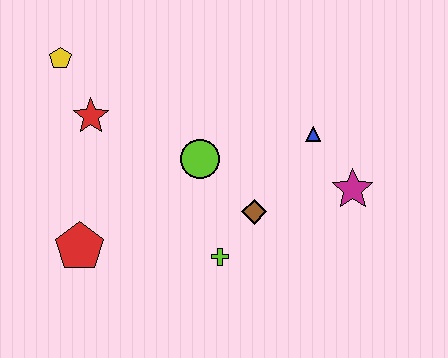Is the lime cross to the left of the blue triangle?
Yes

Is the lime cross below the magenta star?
Yes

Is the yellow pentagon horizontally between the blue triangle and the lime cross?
No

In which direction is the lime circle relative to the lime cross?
The lime circle is above the lime cross.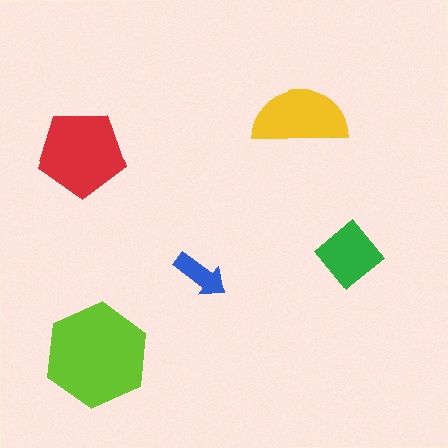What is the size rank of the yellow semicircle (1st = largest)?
3rd.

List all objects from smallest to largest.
The blue arrow, the green diamond, the yellow semicircle, the red pentagon, the lime hexagon.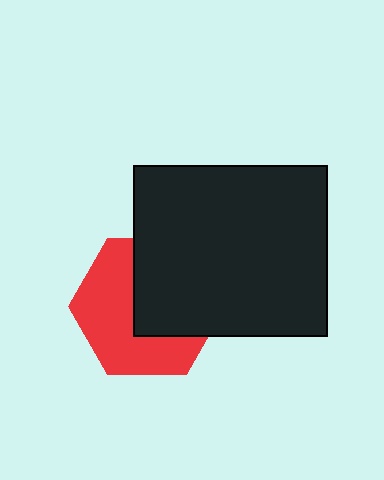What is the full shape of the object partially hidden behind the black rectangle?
The partially hidden object is a red hexagon.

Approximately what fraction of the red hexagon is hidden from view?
Roughly 47% of the red hexagon is hidden behind the black rectangle.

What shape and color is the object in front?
The object in front is a black rectangle.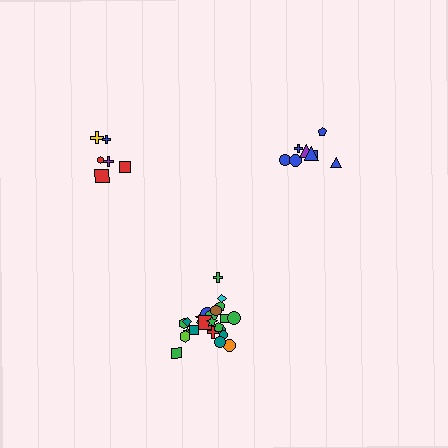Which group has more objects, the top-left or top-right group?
The top-right group.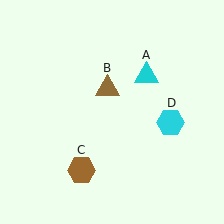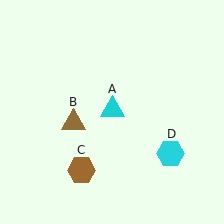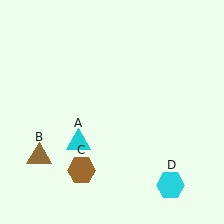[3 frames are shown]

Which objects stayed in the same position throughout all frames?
Brown hexagon (object C) remained stationary.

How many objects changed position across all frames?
3 objects changed position: cyan triangle (object A), brown triangle (object B), cyan hexagon (object D).